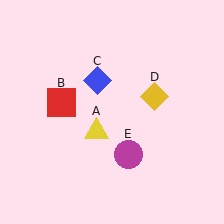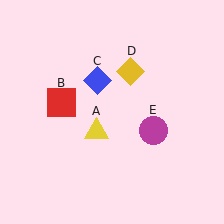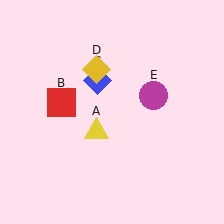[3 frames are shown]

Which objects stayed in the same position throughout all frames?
Yellow triangle (object A) and red square (object B) and blue diamond (object C) remained stationary.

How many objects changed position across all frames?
2 objects changed position: yellow diamond (object D), magenta circle (object E).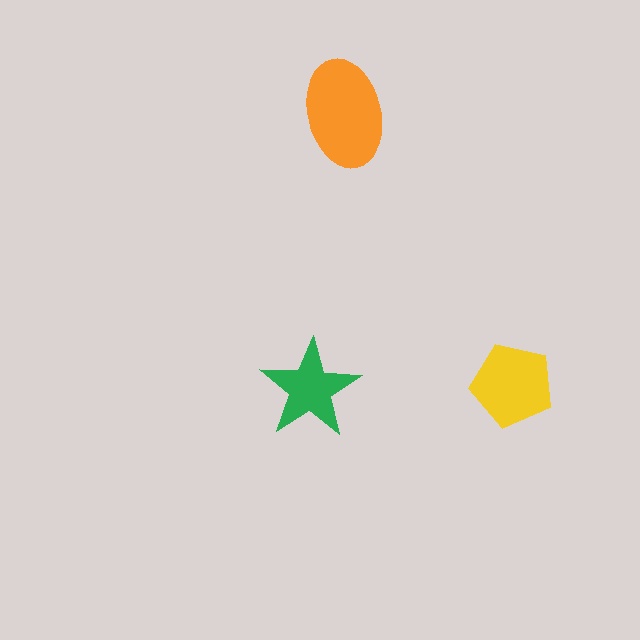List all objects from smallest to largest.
The green star, the yellow pentagon, the orange ellipse.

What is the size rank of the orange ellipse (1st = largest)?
1st.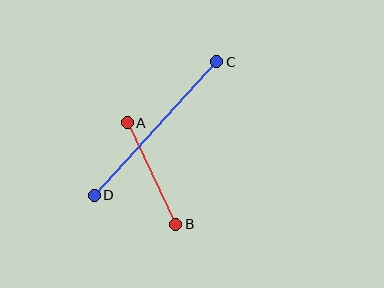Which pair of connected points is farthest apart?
Points C and D are farthest apart.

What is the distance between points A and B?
The distance is approximately 112 pixels.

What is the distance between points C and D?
The distance is approximately 181 pixels.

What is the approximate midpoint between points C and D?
The midpoint is at approximately (155, 129) pixels.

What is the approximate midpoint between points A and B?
The midpoint is at approximately (152, 174) pixels.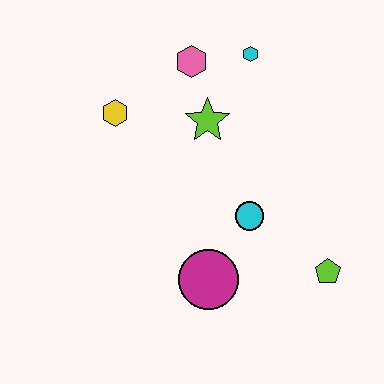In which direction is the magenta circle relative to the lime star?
The magenta circle is below the lime star.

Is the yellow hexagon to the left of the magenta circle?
Yes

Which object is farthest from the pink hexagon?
The lime pentagon is farthest from the pink hexagon.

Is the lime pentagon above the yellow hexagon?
No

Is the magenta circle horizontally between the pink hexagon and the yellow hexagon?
No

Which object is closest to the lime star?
The pink hexagon is closest to the lime star.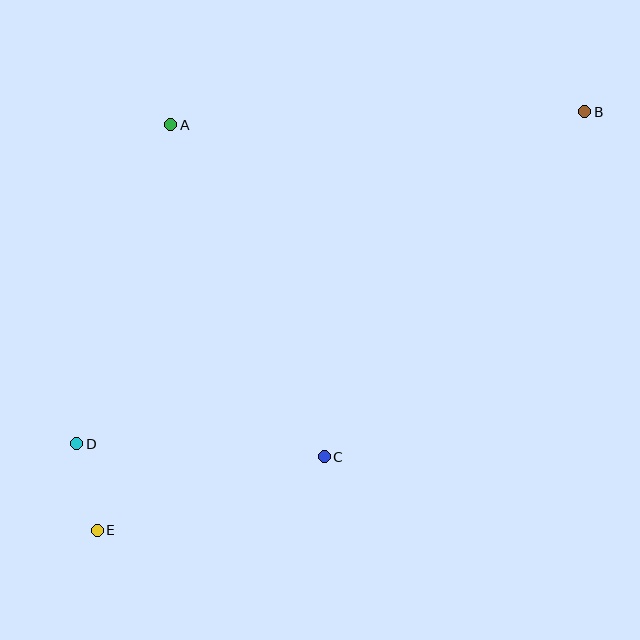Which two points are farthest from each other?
Points B and E are farthest from each other.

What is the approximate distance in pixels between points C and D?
The distance between C and D is approximately 248 pixels.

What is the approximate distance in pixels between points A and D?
The distance between A and D is approximately 332 pixels.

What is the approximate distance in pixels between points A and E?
The distance between A and E is approximately 412 pixels.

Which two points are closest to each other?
Points D and E are closest to each other.